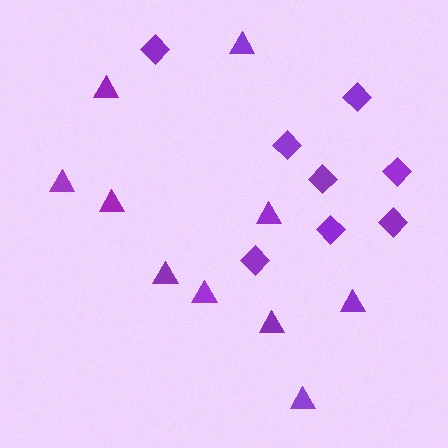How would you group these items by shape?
There are 2 groups: one group of diamonds (8) and one group of triangles (10).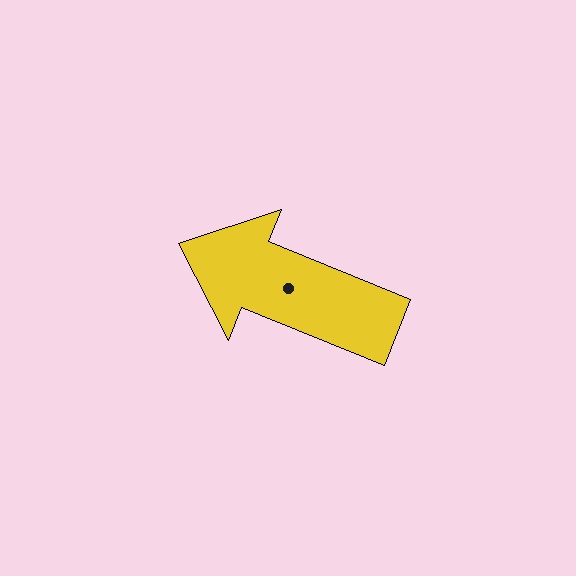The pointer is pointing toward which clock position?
Roughly 10 o'clock.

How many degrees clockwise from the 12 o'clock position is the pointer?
Approximately 292 degrees.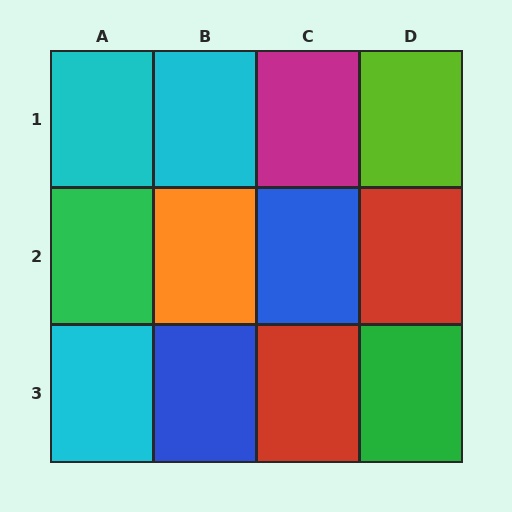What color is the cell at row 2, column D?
Red.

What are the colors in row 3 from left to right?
Cyan, blue, red, green.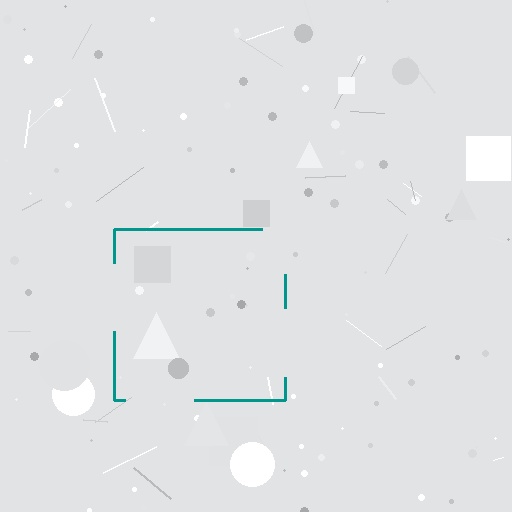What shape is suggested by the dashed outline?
The dashed outline suggests a square.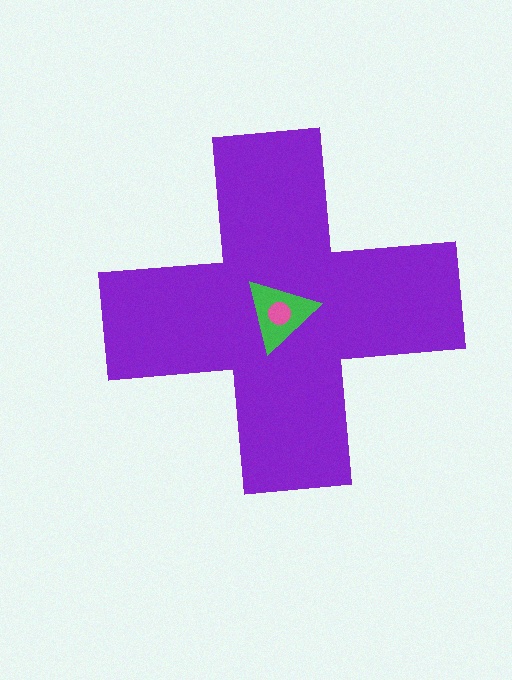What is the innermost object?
The pink circle.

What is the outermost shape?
The purple cross.